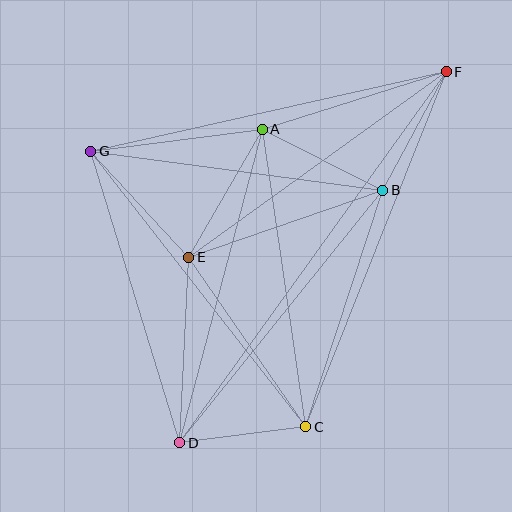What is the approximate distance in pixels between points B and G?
The distance between B and G is approximately 295 pixels.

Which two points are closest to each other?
Points C and D are closest to each other.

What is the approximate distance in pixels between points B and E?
The distance between B and E is approximately 206 pixels.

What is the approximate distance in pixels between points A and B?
The distance between A and B is approximately 135 pixels.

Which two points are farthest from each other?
Points D and F are farthest from each other.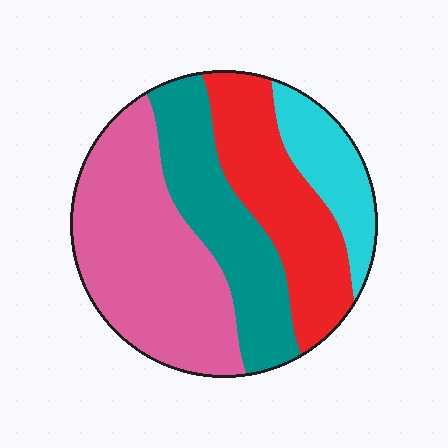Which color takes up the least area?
Cyan, at roughly 15%.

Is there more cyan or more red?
Red.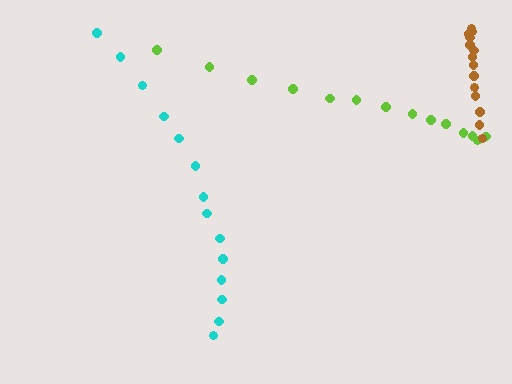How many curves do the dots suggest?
There are 3 distinct paths.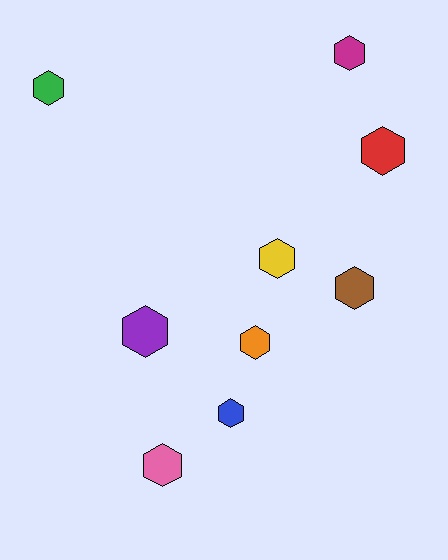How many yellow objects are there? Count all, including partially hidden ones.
There is 1 yellow object.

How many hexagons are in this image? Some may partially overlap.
There are 9 hexagons.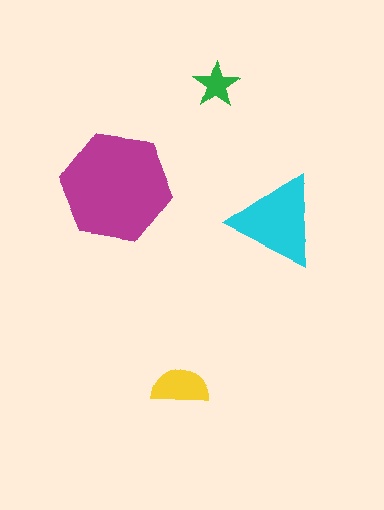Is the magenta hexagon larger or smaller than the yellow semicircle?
Larger.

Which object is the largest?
The magenta hexagon.